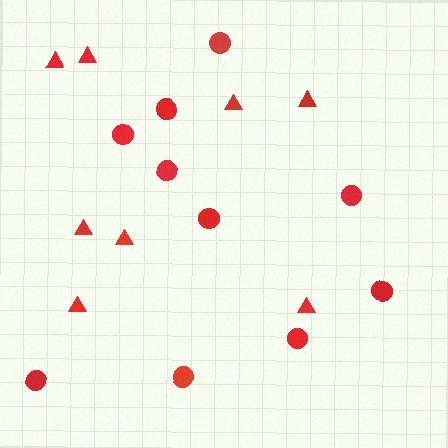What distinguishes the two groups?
There are 2 groups: one group of triangles (8) and one group of circles (10).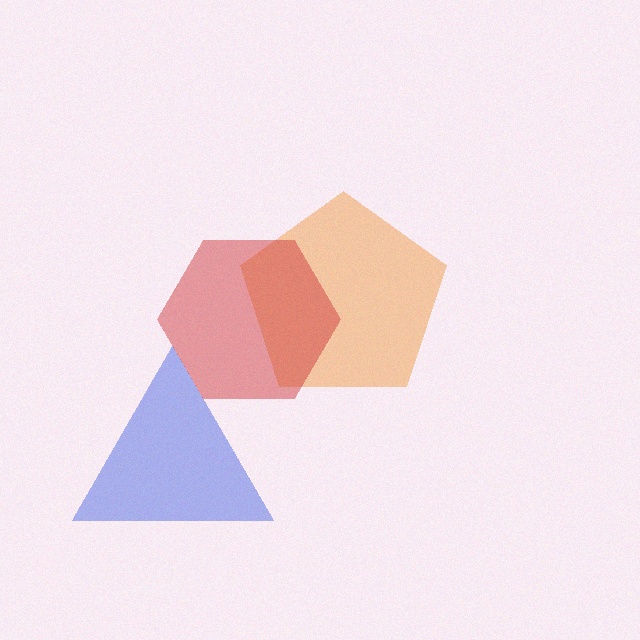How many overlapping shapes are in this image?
There are 3 overlapping shapes in the image.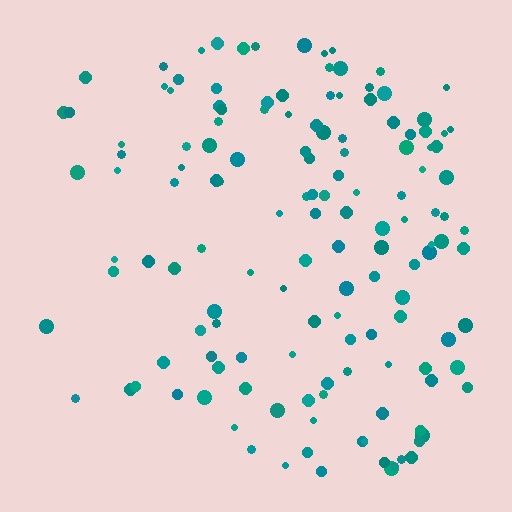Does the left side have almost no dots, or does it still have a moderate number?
Still a moderate number, just noticeably fewer than the right.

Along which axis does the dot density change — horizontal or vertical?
Horizontal.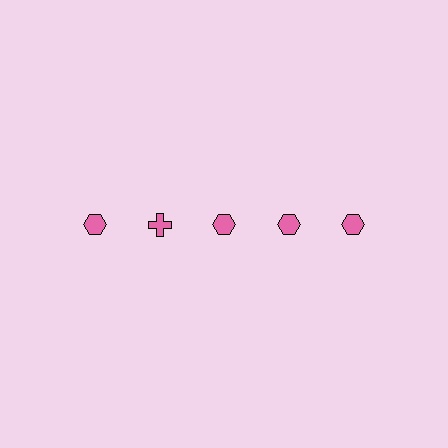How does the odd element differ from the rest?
It has a different shape: cross instead of hexagon.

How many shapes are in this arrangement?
There are 5 shapes arranged in a grid pattern.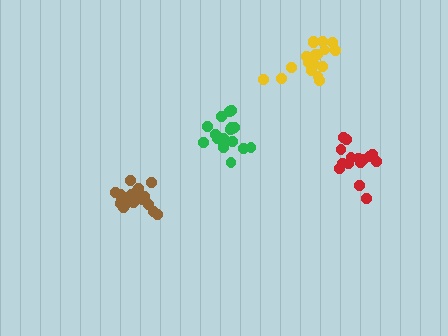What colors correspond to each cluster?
The clusters are colored: yellow, red, green, brown.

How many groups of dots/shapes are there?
There are 4 groups.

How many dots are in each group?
Group 1: 20 dots, Group 2: 15 dots, Group 3: 19 dots, Group 4: 20 dots (74 total).